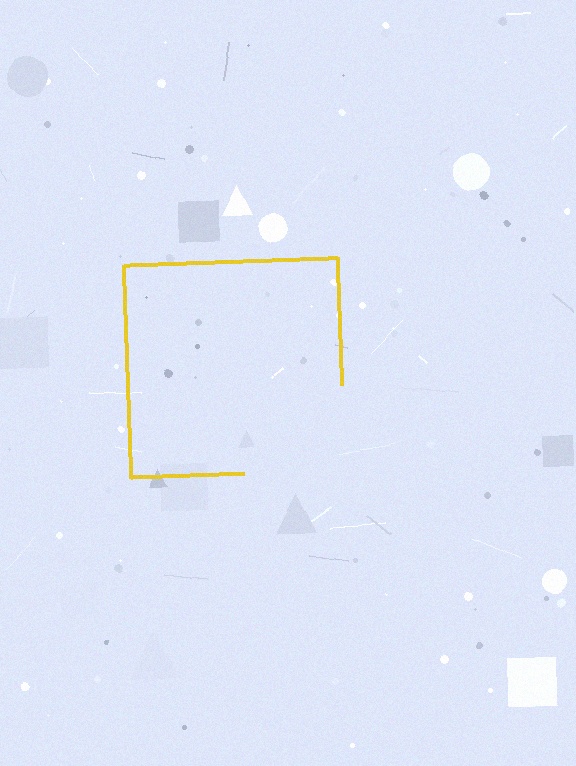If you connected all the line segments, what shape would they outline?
They would outline a square.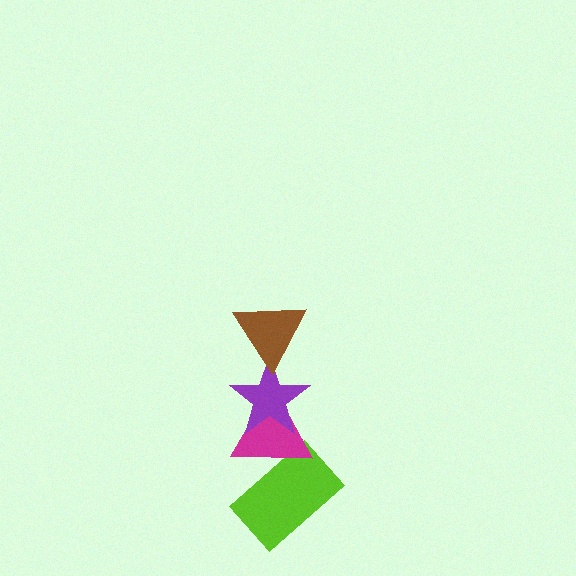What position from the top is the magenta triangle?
The magenta triangle is 3rd from the top.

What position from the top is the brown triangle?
The brown triangle is 1st from the top.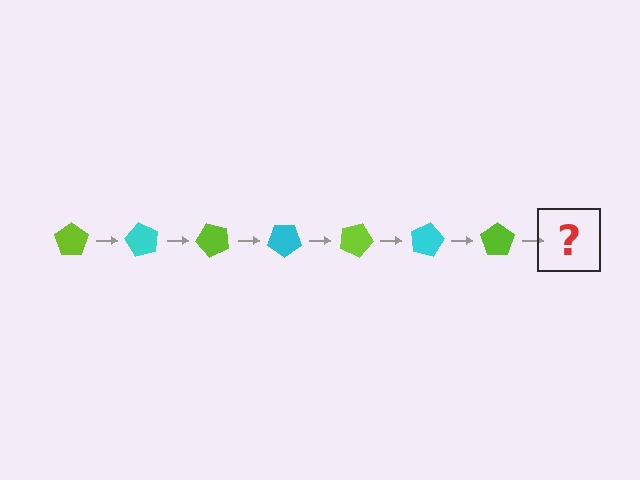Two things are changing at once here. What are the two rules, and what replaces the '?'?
The two rules are that it rotates 60 degrees each step and the color cycles through lime and cyan. The '?' should be a cyan pentagon, rotated 420 degrees from the start.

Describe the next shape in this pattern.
It should be a cyan pentagon, rotated 420 degrees from the start.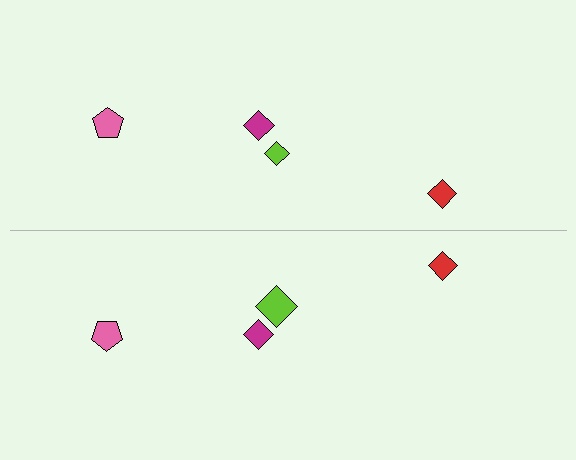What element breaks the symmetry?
The lime diamond on the bottom side has a different size than its mirror counterpart.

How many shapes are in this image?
There are 8 shapes in this image.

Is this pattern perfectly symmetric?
No, the pattern is not perfectly symmetric. The lime diamond on the bottom side has a different size than its mirror counterpart.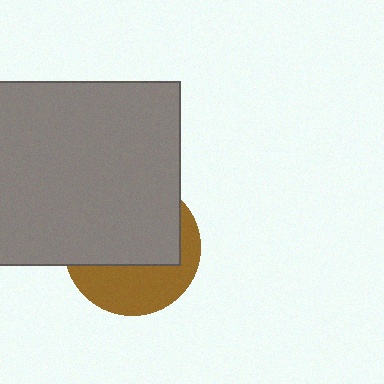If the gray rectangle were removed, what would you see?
You would see the complete brown circle.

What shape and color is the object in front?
The object in front is a gray rectangle.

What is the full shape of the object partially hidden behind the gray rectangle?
The partially hidden object is a brown circle.